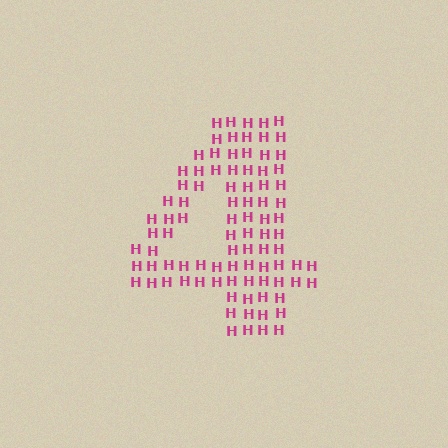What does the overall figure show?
The overall figure shows the digit 4.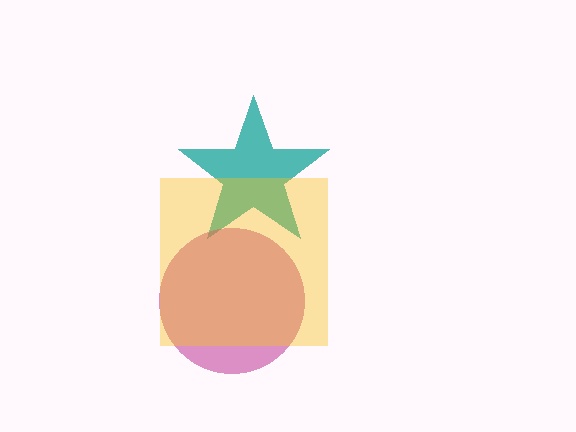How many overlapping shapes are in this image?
There are 3 overlapping shapes in the image.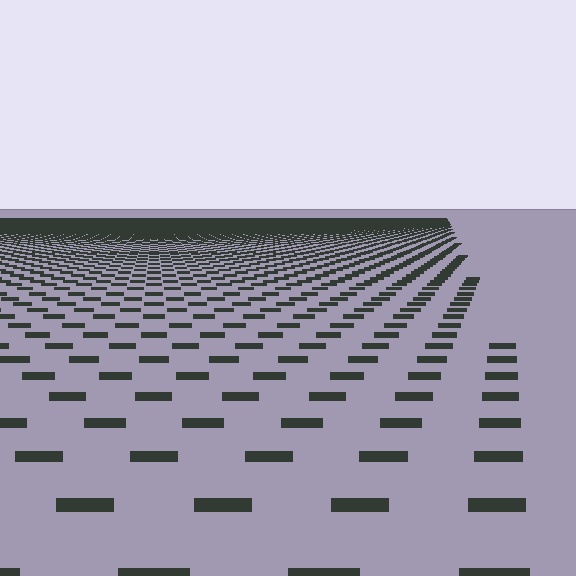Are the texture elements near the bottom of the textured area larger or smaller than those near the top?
Larger. Near the bottom, elements are closer to the viewer and appear at a bigger on-screen size.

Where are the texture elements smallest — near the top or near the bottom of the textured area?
Near the top.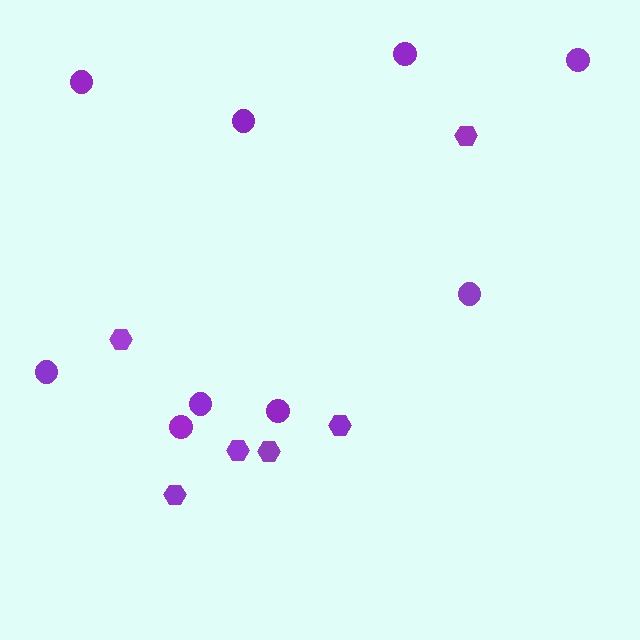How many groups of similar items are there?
There are 2 groups: one group of hexagons (6) and one group of circles (9).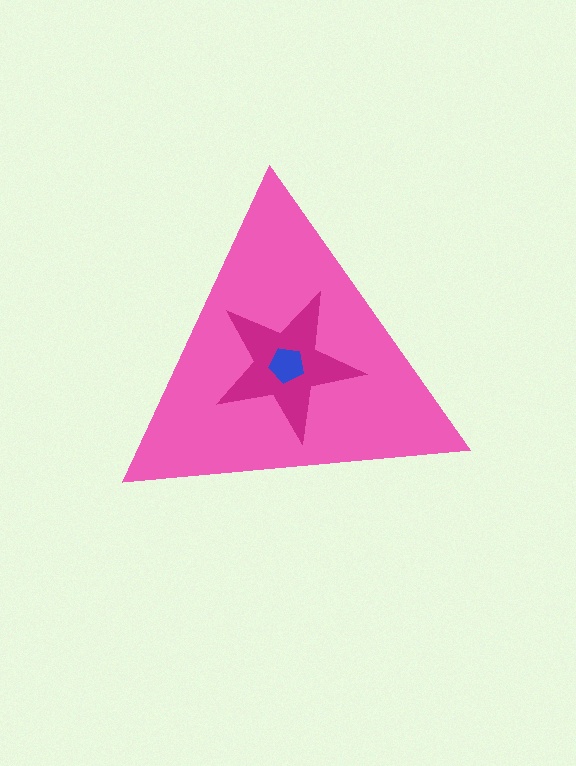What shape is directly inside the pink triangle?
The magenta star.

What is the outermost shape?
The pink triangle.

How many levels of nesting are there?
3.